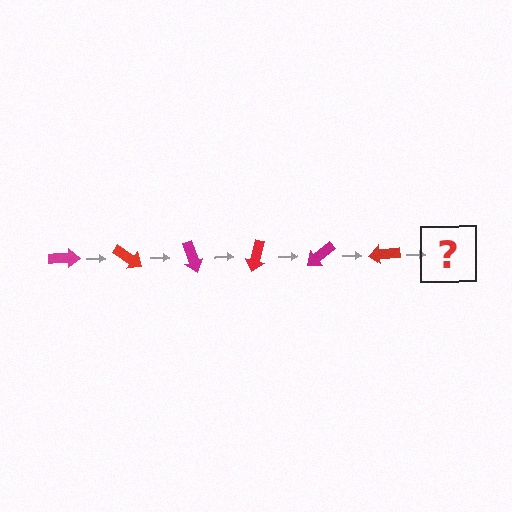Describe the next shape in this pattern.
It should be a magenta arrow, rotated 210 degrees from the start.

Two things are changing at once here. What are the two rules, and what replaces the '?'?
The two rules are that it rotates 35 degrees each step and the color cycles through magenta and red. The '?' should be a magenta arrow, rotated 210 degrees from the start.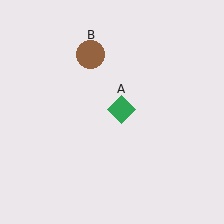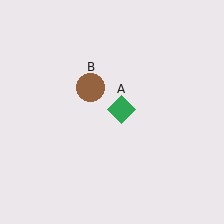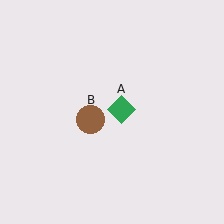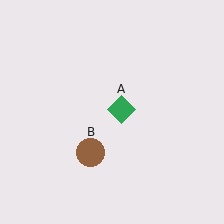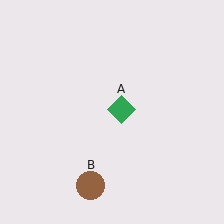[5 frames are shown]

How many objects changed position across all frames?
1 object changed position: brown circle (object B).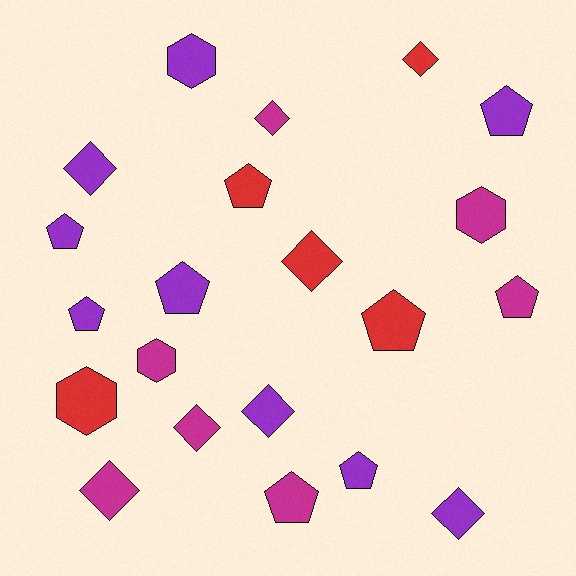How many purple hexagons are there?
There is 1 purple hexagon.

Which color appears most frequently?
Purple, with 9 objects.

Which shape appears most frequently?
Pentagon, with 9 objects.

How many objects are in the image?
There are 21 objects.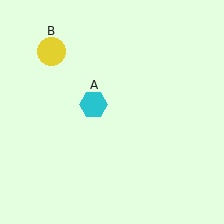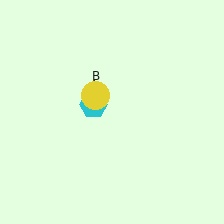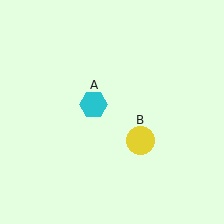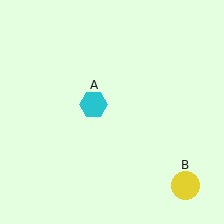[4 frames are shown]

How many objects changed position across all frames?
1 object changed position: yellow circle (object B).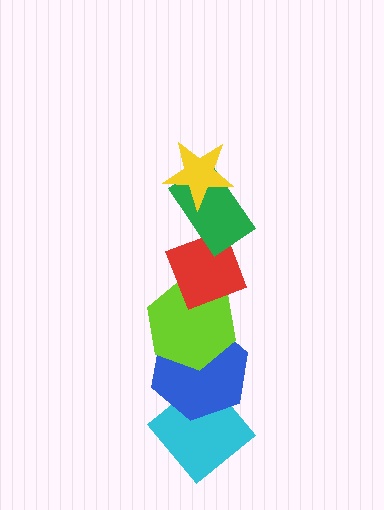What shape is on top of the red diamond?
The green rectangle is on top of the red diamond.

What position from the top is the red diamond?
The red diamond is 3rd from the top.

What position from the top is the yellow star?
The yellow star is 1st from the top.